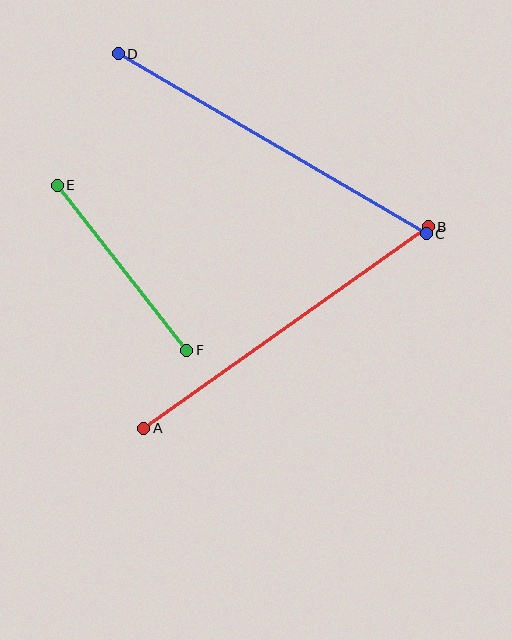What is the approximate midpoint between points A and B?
The midpoint is at approximately (286, 327) pixels.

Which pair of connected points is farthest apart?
Points C and D are farthest apart.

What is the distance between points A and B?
The distance is approximately 349 pixels.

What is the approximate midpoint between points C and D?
The midpoint is at approximately (272, 144) pixels.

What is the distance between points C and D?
The distance is approximately 357 pixels.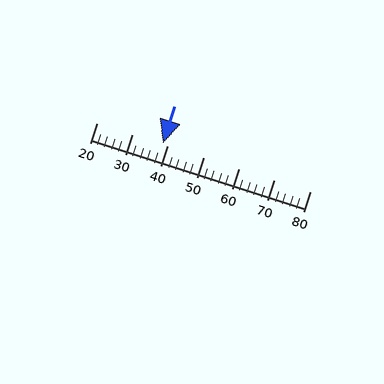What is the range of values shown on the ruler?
The ruler shows values from 20 to 80.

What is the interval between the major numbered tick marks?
The major tick marks are spaced 10 units apart.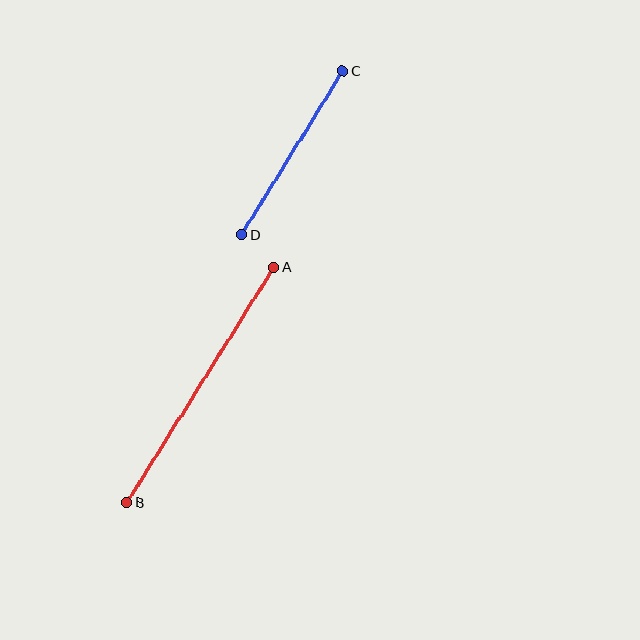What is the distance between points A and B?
The distance is approximately 278 pixels.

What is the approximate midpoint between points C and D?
The midpoint is at approximately (292, 153) pixels.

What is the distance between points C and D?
The distance is approximately 193 pixels.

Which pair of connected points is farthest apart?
Points A and B are farthest apart.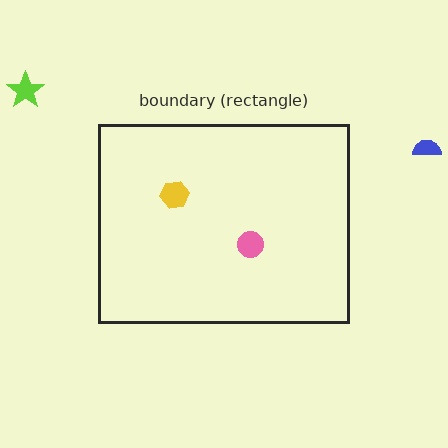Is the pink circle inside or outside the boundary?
Inside.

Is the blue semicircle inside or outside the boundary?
Outside.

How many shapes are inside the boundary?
2 inside, 2 outside.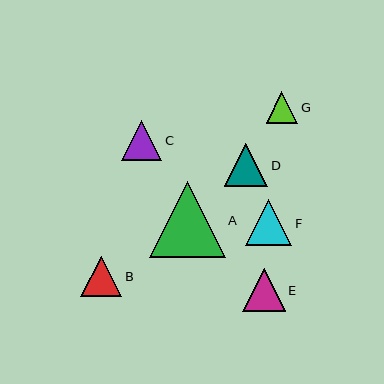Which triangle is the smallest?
Triangle G is the smallest with a size of approximately 32 pixels.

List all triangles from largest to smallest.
From largest to smallest: A, F, D, E, B, C, G.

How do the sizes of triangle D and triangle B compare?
Triangle D and triangle B are approximately the same size.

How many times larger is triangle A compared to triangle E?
Triangle A is approximately 1.8 times the size of triangle E.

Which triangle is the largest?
Triangle A is the largest with a size of approximately 76 pixels.